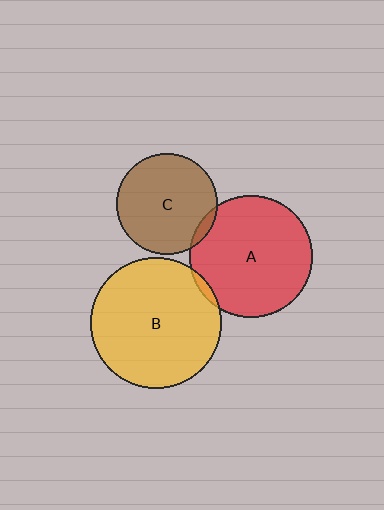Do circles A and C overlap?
Yes.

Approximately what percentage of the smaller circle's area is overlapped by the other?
Approximately 5%.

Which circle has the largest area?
Circle B (yellow).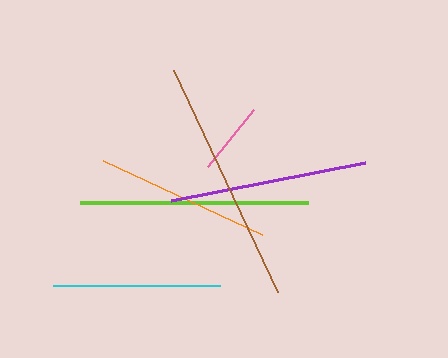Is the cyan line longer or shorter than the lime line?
The lime line is longer than the cyan line.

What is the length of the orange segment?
The orange segment is approximately 176 pixels long.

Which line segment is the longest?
The brown line is the longest at approximately 245 pixels.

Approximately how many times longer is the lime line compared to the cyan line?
The lime line is approximately 1.4 times the length of the cyan line.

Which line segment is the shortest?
The pink line is the shortest at approximately 73 pixels.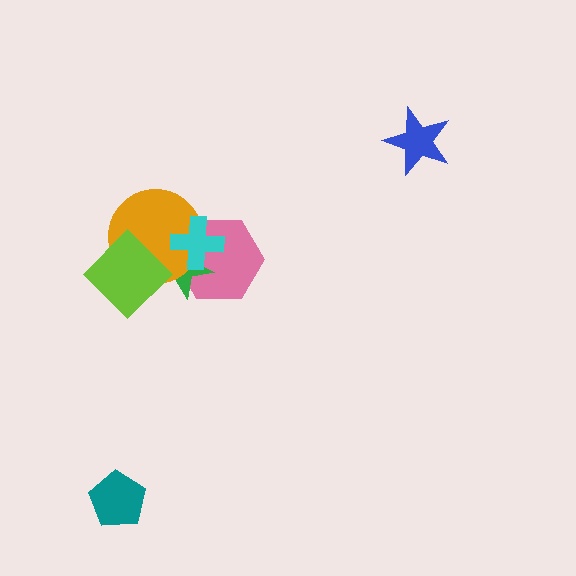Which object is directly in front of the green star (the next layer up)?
The orange circle is directly in front of the green star.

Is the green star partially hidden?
Yes, it is partially covered by another shape.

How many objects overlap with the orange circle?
4 objects overlap with the orange circle.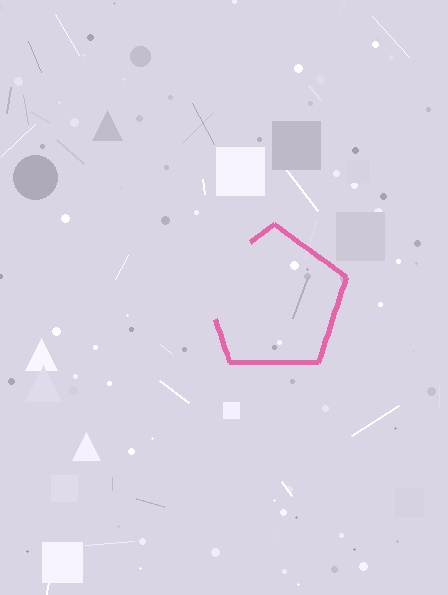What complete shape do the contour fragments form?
The contour fragments form a pentagon.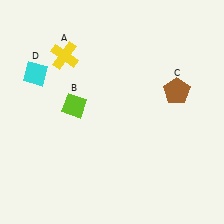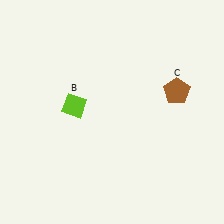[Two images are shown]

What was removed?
The yellow cross (A), the cyan diamond (D) were removed in Image 2.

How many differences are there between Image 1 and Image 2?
There are 2 differences between the two images.